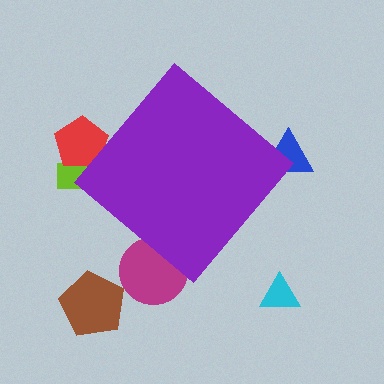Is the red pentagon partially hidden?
Yes, the red pentagon is partially hidden behind the purple diamond.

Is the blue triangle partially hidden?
Yes, the blue triangle is partially hidden behind the purple diamond.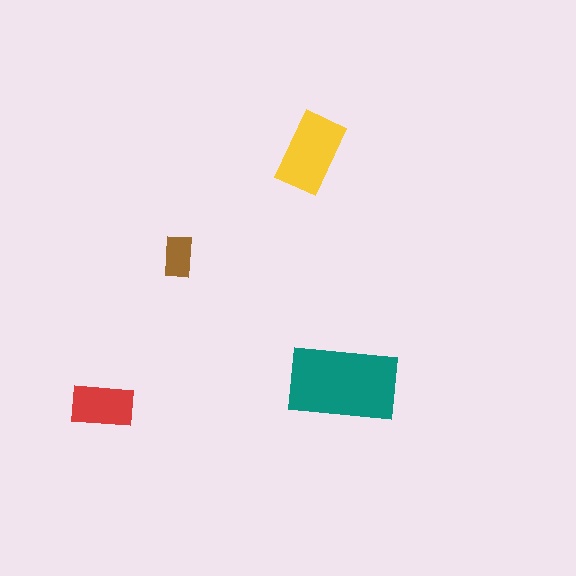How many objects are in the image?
There are 4 objects in the image.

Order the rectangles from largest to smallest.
the teal one, the yellow one, the red one, the brown one.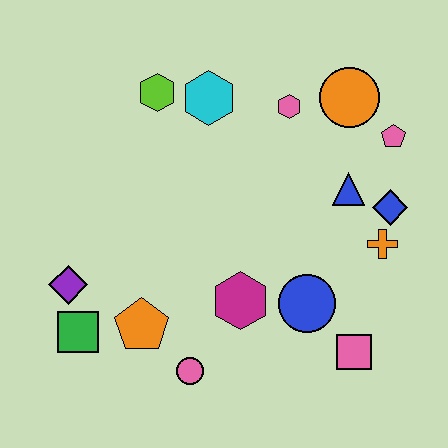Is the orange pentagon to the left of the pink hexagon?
Yes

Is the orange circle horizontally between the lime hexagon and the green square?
No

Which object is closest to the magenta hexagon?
The blue circle is closest to the magenta hexagon.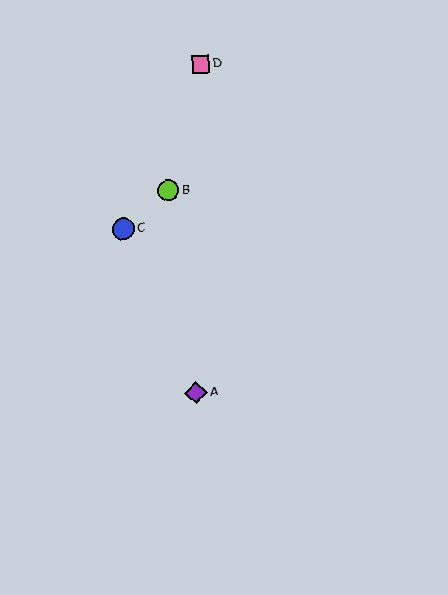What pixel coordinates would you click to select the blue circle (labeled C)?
Click at (123, 229) to select the blue circle C.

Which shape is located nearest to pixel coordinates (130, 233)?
The blue circle (labeled C) at (123, 229) is nearest to that location.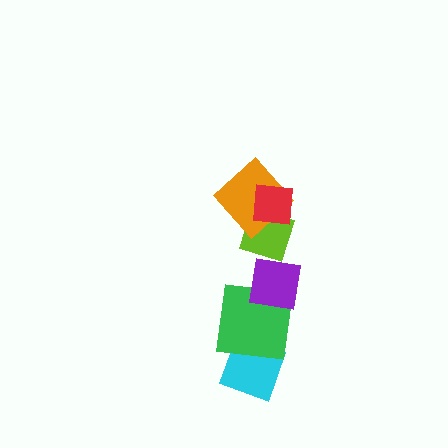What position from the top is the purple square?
The purple square is 4th from the top.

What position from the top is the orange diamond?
The orange diamond is 2nd from the top.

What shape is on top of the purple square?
The lime diamond is on top of the purple square.